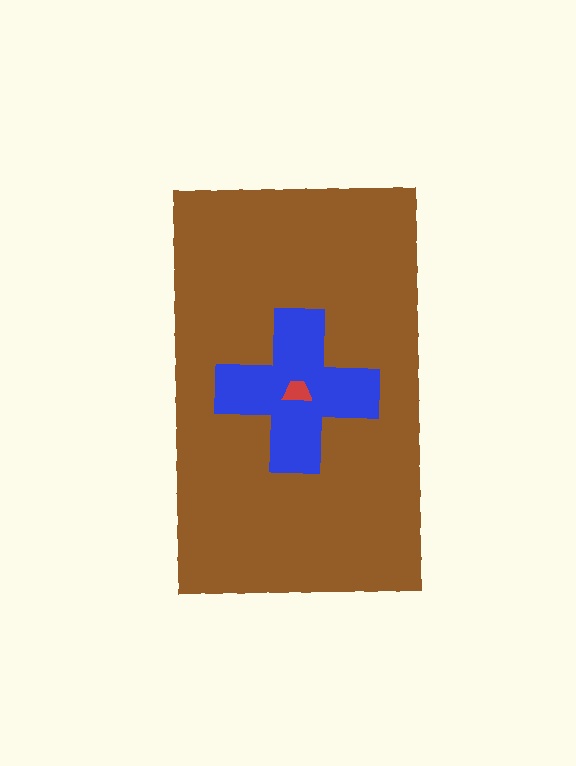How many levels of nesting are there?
3.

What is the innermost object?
The red trapezoid.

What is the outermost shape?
The brown rectangle.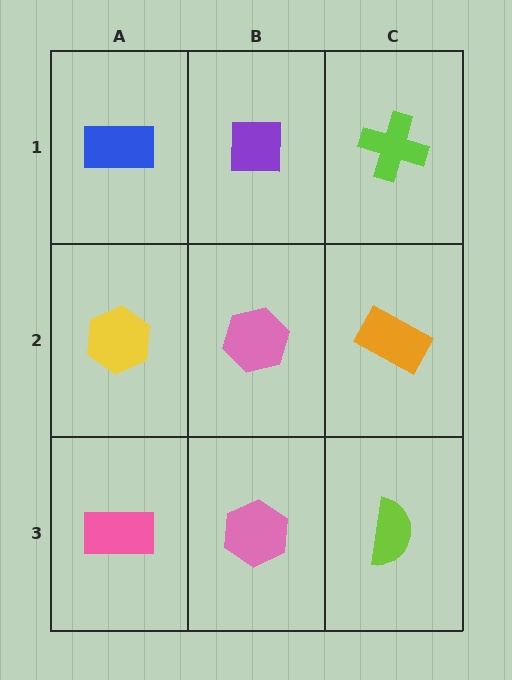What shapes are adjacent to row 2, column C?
A lime cross (row 1, column C), a lime semicircle (row 3, column C), a pink hexagon (row 2, column B).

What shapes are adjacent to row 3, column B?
A pink hexagon (row 2, column B), a pink rectangle (row 3, column A), a lime semicircle (row 3, column C).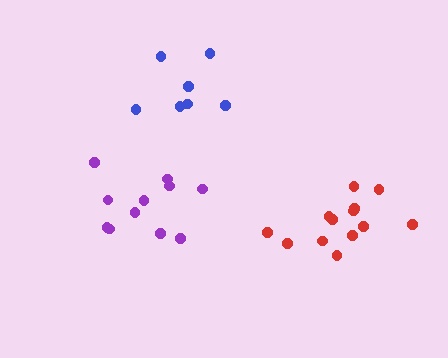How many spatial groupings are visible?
There are 3 spatial groupings.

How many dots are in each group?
Group 1: 11 dots, Group 2: 7 dots, Group 3: 13 dots (31 total).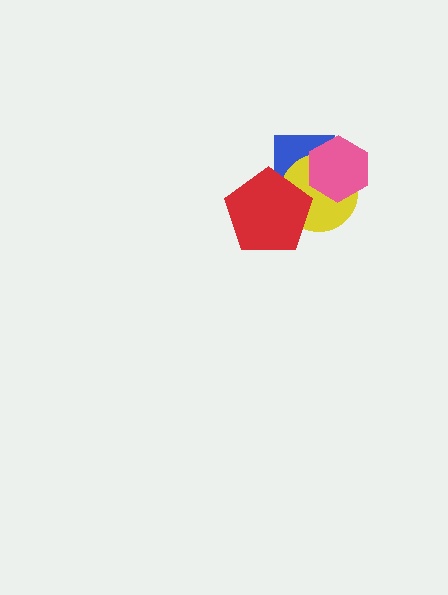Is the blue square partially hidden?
Yes, it is partially covered by another shape.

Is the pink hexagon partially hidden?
No, no other shape covers it.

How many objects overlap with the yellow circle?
3 objects overlap with the yellow circle.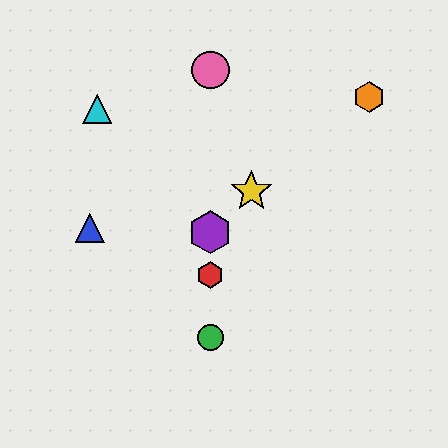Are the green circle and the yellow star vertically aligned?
No, the green circle is at x≈210 and the yellow star is at x≈251.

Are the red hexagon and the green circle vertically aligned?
Yes, both are at x≈210.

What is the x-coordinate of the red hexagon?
The red hexagon is at x≈210.